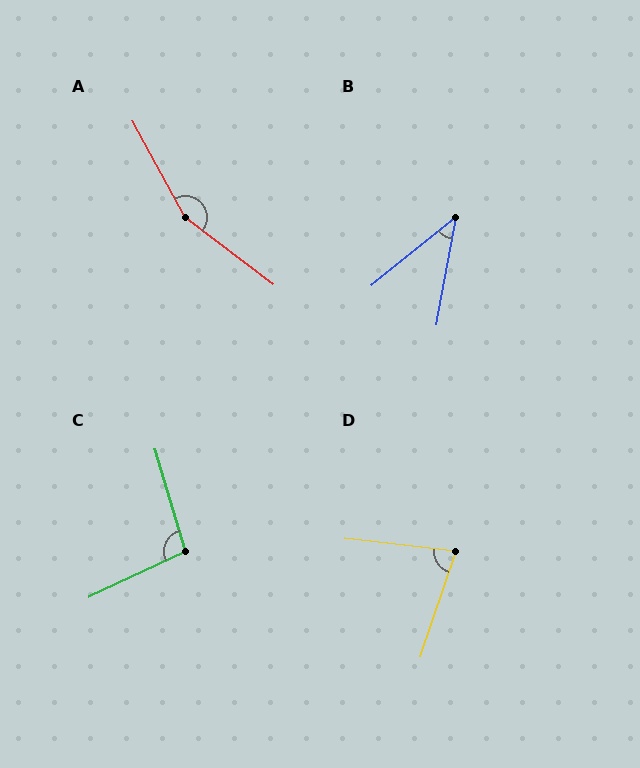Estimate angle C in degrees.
Approximately 99 degrees.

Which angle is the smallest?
B, at approximately 41 degrees.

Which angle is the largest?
A, at approximately 156 degrees.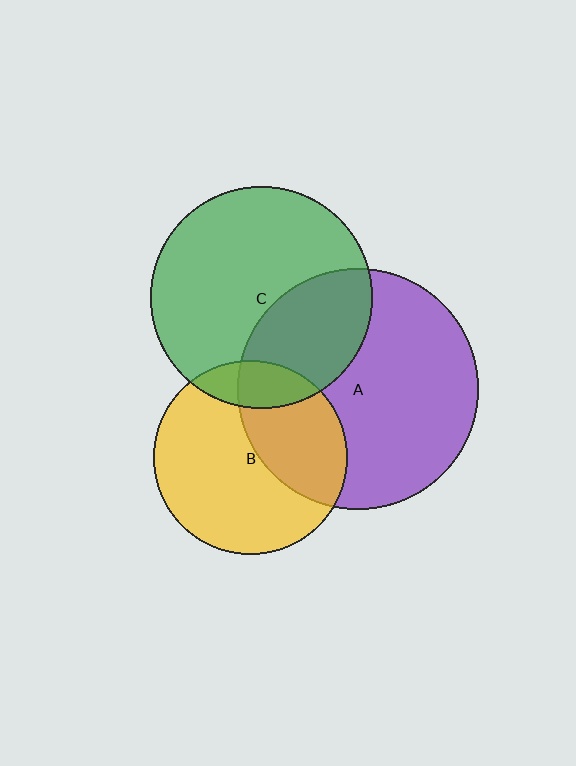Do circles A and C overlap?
Yes.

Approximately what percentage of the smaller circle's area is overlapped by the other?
Approximately 35%.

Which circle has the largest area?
Circle A (purple).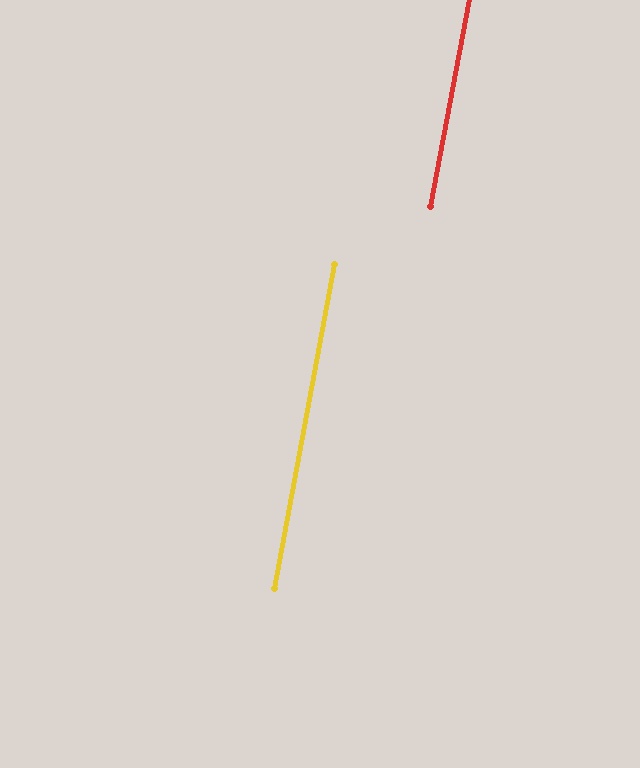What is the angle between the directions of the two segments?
Approximately 0 degrees.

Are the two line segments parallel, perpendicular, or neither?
Parallel — their directions differ by only 0.1°.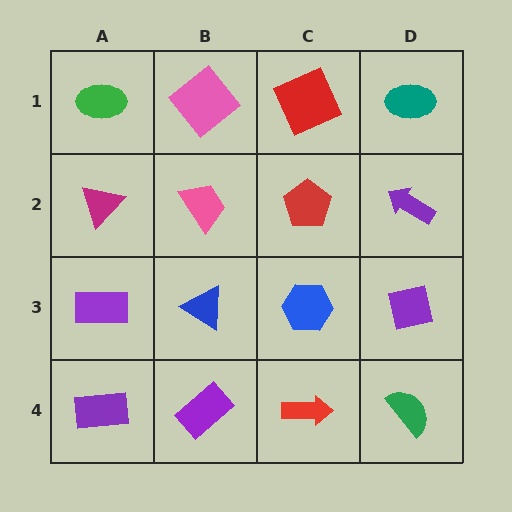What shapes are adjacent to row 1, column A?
A magenta triangle (row 2, column A), a pink diamond (row 1, column B).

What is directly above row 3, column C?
A red pentagon.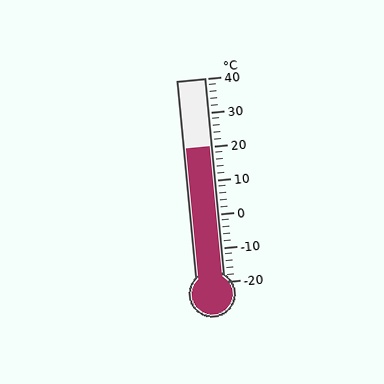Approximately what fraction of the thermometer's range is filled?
The thermometer is filled to approximately 65% of its range.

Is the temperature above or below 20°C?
The temperature is at 20°C.